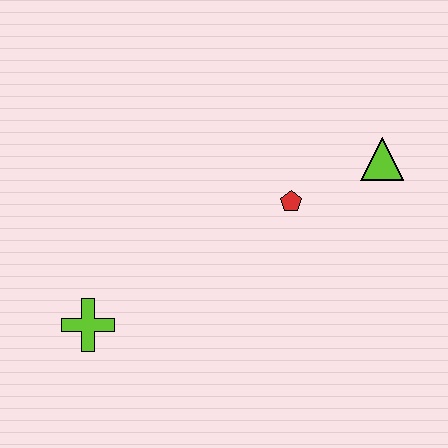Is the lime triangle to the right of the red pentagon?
Yes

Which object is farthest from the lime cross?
The lime triangle is farthest from the lime cross.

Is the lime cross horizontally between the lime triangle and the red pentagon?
No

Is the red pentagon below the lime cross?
No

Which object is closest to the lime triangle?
The red pentagon is closest to the lime triangle.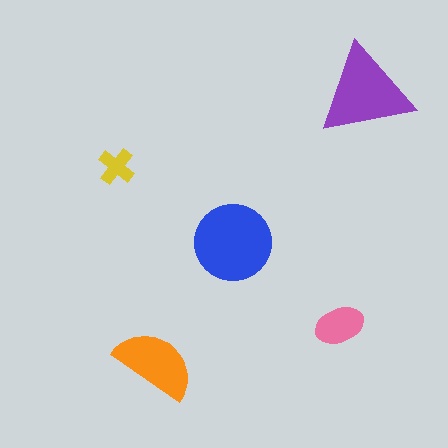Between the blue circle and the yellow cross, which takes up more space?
The blue circle.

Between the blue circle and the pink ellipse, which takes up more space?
The blue circle.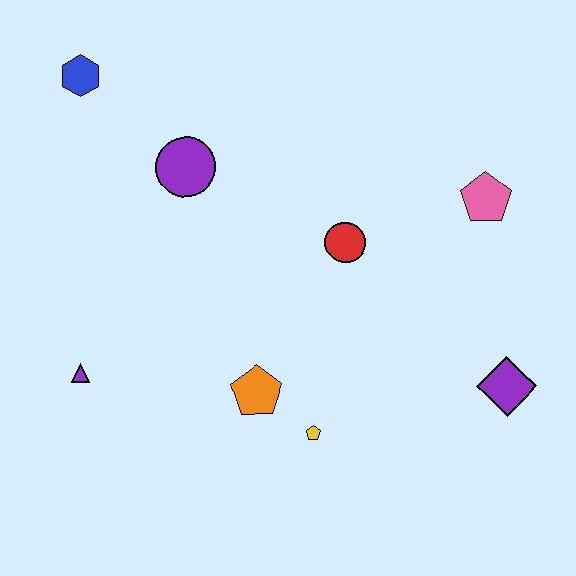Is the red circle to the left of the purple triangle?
No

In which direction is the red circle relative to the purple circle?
The red circle is to the right of the purple circle.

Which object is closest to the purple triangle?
The orange pentagon is closest to the purple triangle.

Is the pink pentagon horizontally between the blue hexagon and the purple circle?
No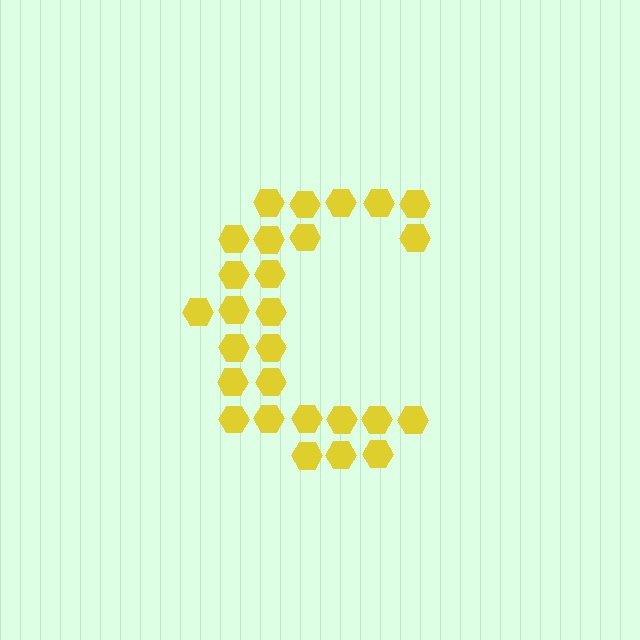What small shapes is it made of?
It is made of small hexagons.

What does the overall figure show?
The overall figure shows the letter C.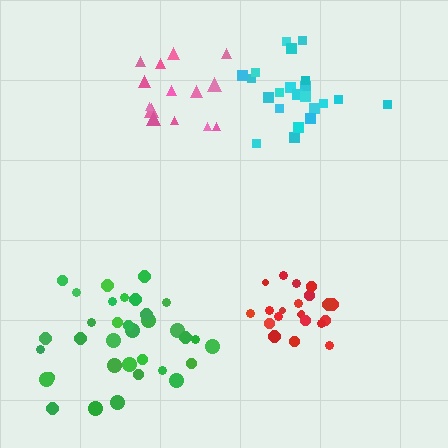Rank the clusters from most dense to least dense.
red, pink, cyan, green.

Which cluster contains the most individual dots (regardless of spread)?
Green (35).